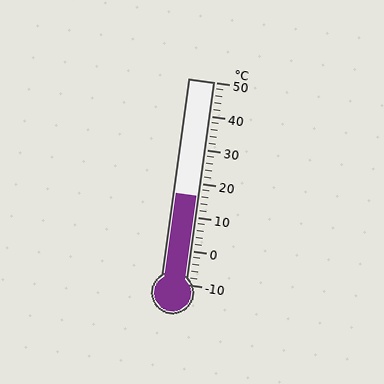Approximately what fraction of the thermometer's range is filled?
The thermometer is filled to approximately 45% of its range.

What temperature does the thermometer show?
The thermometer shows approximately 16°C.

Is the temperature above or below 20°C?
The temperature is below 20°C.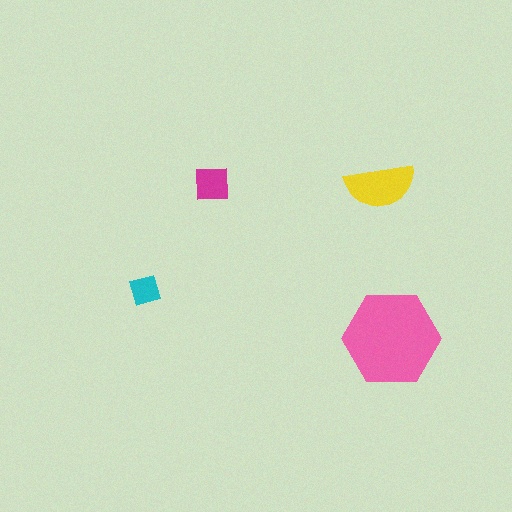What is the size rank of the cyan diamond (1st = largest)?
4th.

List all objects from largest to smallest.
The pink hexagon, the yellow semicircle, the magenta square, the cyan diamond.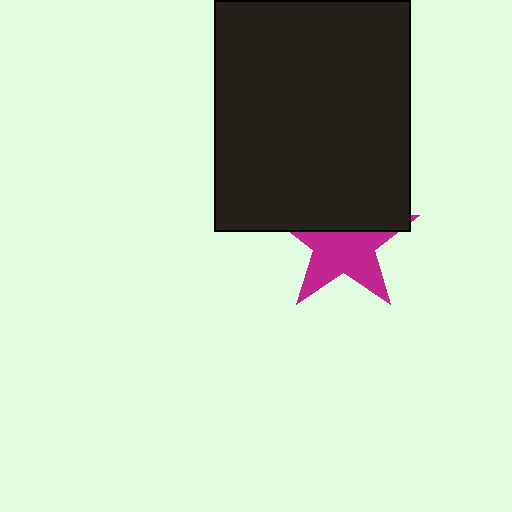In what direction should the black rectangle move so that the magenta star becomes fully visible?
The black rectangle should move up. That is the shortest direction to clear the overlap and leave the magenta star fully visible.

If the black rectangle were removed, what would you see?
You would see the complete magenta star.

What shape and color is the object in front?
The object in front is a black rectangle.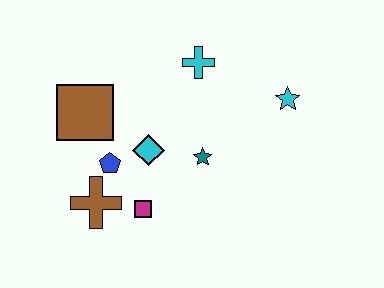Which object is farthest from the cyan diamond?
The cyan star is farthest from the cyan diamond.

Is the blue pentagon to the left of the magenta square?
Yes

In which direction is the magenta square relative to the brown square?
The magenta square is below the brown square.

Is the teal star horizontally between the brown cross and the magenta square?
No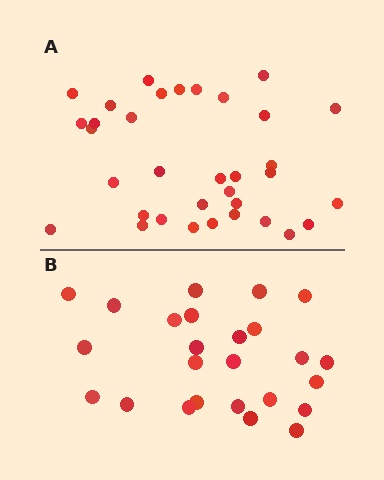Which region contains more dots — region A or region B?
Region A (the top region) has more dots.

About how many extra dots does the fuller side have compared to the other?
Region A has roughly 8 or so more dots than region B.